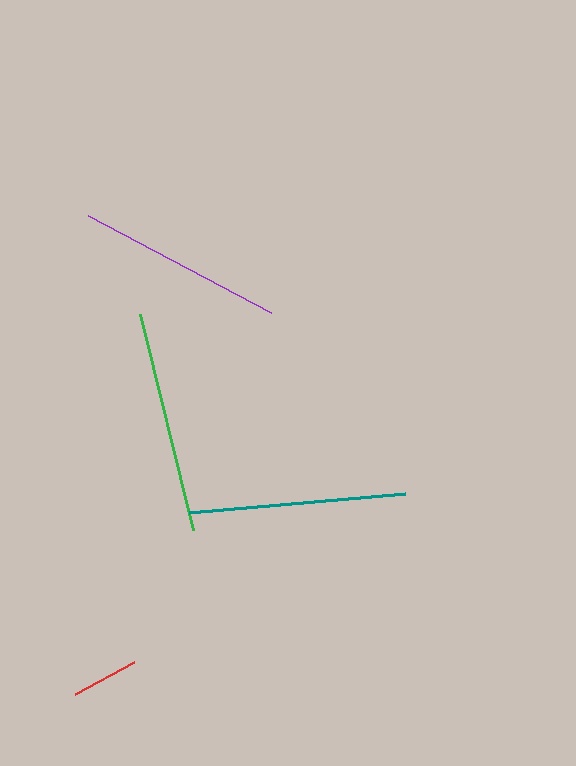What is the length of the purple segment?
The purple segment is approximately 206 pixels long.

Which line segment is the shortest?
The red line is the shortest at approximately 66 pixels.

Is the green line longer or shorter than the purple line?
The green line is longer than the purple line.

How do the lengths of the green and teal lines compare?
The green and teal lines are approximately the same length.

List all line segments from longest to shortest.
From longest to shortest: green, teal, purple, red.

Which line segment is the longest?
The green line is the longest at approximately 223 pixels.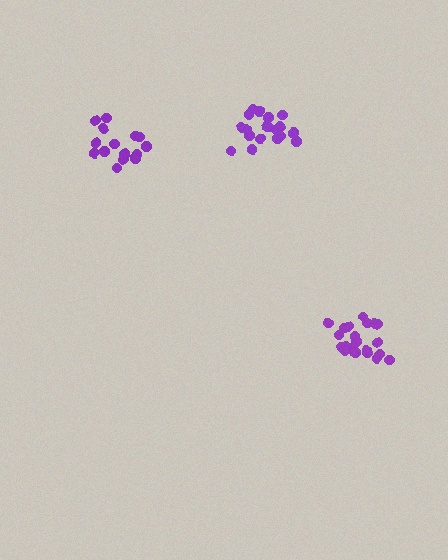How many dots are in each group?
Group 1: 19 dots, Group 2: 15 dots, Group 3: 21 dots (55 total).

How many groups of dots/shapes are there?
There are 3 groups.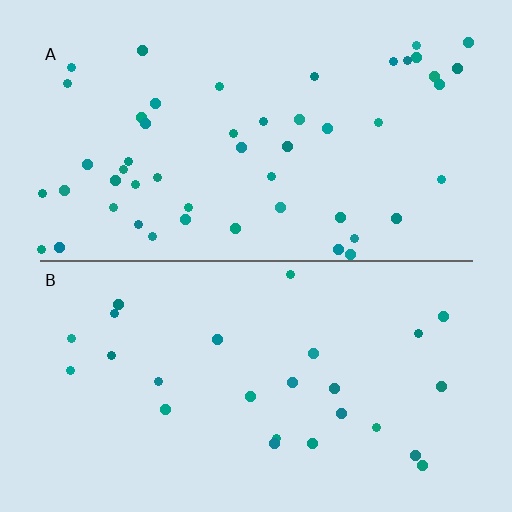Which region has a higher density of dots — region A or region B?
A (the top).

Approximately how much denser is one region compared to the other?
Approximately 1.9× — region A over region B.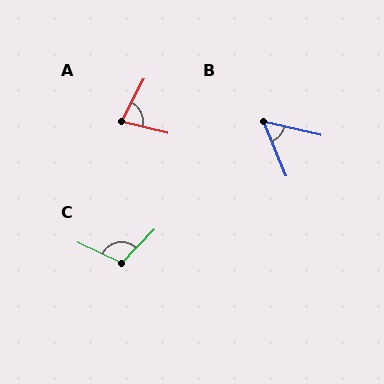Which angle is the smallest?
B, at approximately 54 degrees.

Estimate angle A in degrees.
Approximately 76 degrees.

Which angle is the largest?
C, at approximately 109 degrees.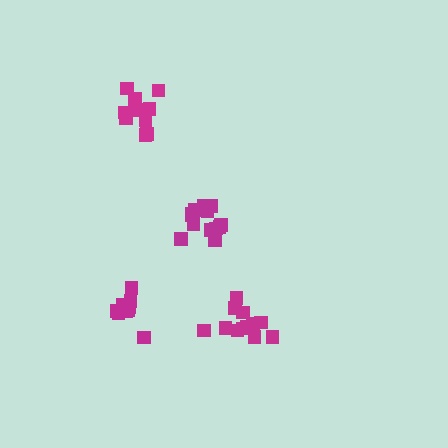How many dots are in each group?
Group 1: 9 dots, Group 2: 13 dots, Group 3: 12 dots, Group 4: 10 dots (44 total).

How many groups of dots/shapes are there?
There are 4 groups.